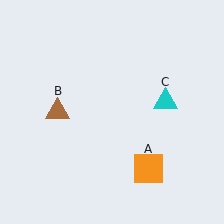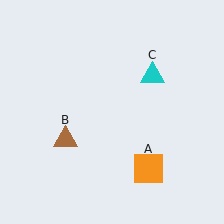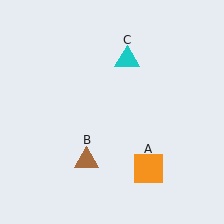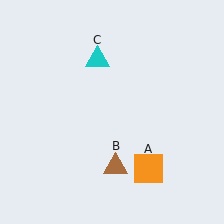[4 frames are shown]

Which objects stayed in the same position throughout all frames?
Orange square (object A) remained stationary.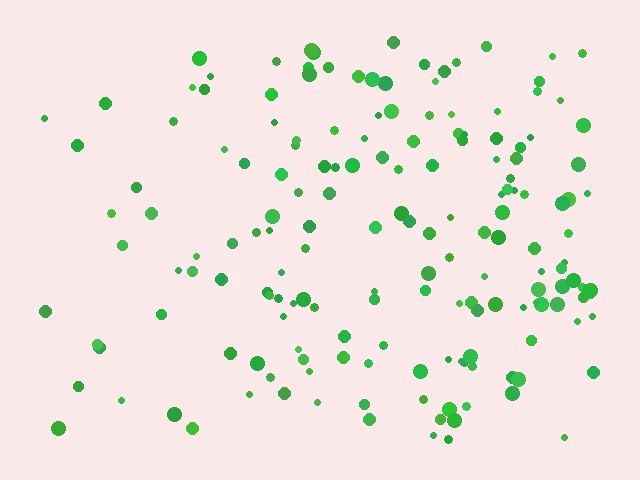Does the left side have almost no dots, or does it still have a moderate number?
Still a moderate number, just noticeably fewer than the right.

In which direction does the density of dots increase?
From left to right, with the right side densest.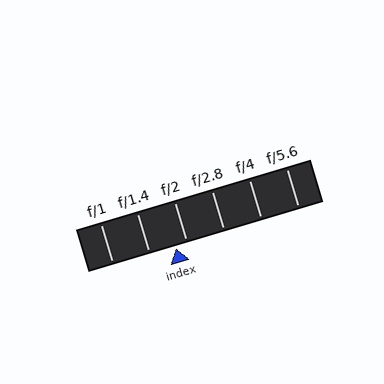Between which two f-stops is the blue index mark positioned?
The index mark is between f/1.4 and f/2.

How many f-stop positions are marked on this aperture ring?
There are 6 f-stop positions marked.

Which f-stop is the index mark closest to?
The index mark is closest to f/2.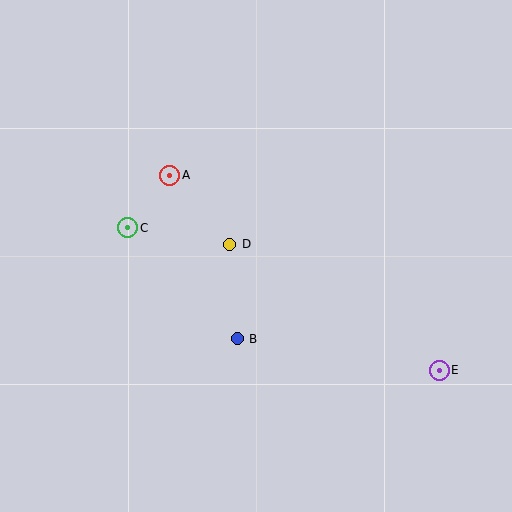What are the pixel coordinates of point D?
Point D is at (230, 244).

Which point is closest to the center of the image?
Point D at (230, 244) is closest to the center.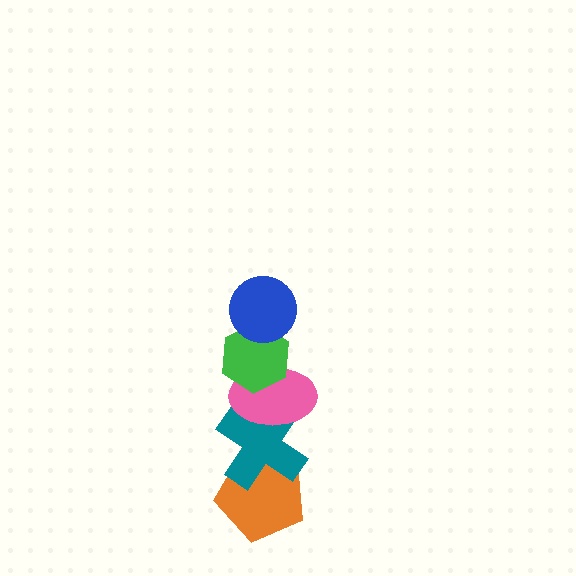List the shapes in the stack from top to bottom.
From top to bottom: the blue circle, the green hexagon, the pink ellipse, the teal cross, the orange pentagon.